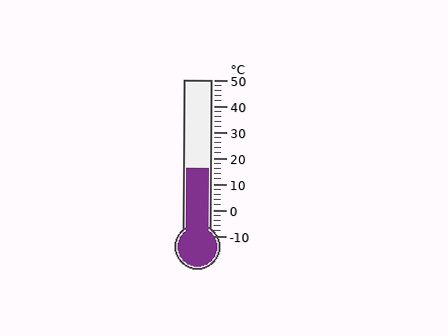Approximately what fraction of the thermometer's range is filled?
The thermometer is filled to approximately 45% of its range.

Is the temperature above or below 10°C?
The temperature is above 10°C.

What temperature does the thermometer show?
The thermometer shows approximately 16°C.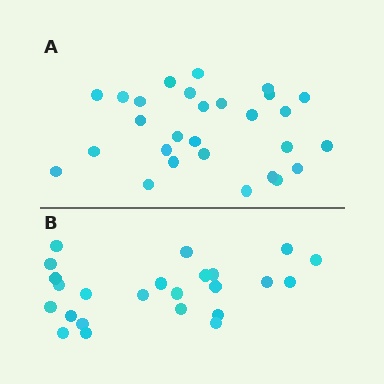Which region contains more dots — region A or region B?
Region A (the top region) has more dots.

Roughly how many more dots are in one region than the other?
Region A has about 4 more dots than region B.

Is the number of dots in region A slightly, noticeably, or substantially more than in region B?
Region A has only slightly more — the two regions are fairly close. The ratio is roughly 1.2 to 1.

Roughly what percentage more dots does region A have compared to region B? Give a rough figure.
About 15% more.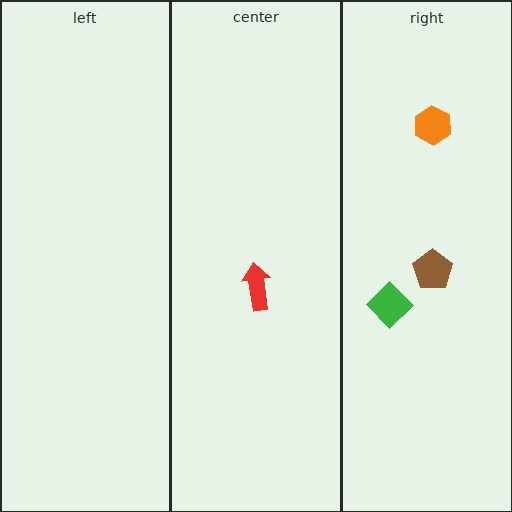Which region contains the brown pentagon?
The right region.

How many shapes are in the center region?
1.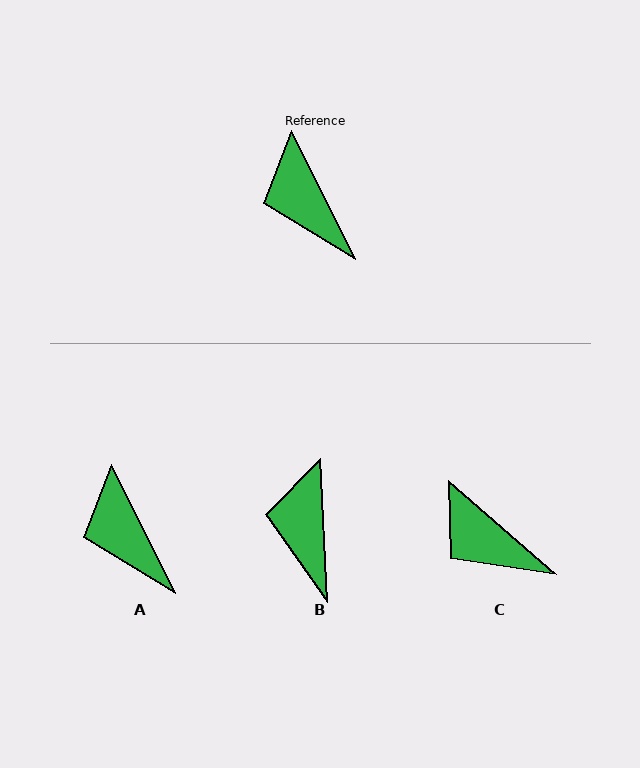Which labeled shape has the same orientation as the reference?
A.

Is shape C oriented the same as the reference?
No, it is off by about 22 degrees.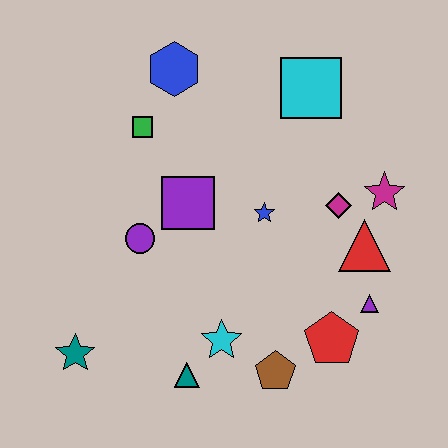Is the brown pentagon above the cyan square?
No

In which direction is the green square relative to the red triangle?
The green square is to the left of the red triangle.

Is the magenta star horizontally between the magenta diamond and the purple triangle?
No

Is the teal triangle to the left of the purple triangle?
Yes